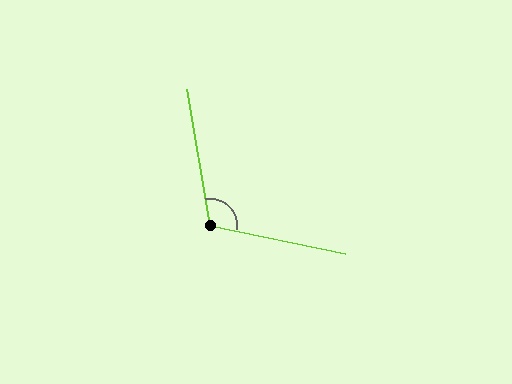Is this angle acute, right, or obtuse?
It is obtuse.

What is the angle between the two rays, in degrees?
Approximately 112 degrees.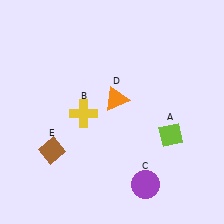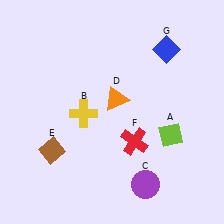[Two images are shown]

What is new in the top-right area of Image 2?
A blue diamond (G) was added in the top-right area of Image 2.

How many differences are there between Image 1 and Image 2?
There are 2 differences between the two images.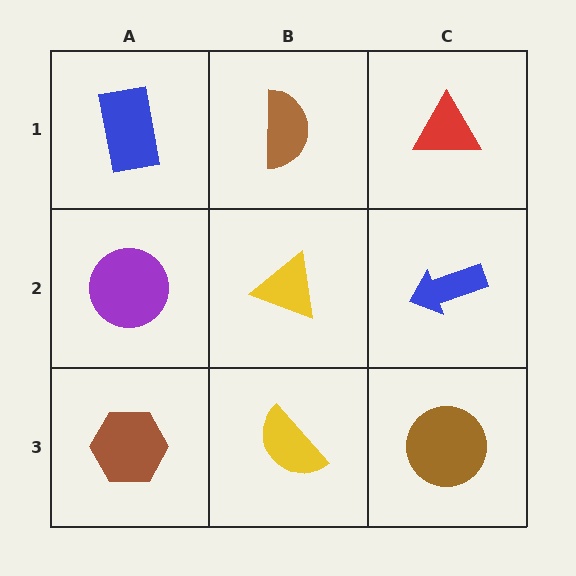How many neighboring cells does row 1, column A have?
2.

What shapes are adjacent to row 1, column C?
A blue arrow (row 2, column C), a brown semicircle (row 1, column B).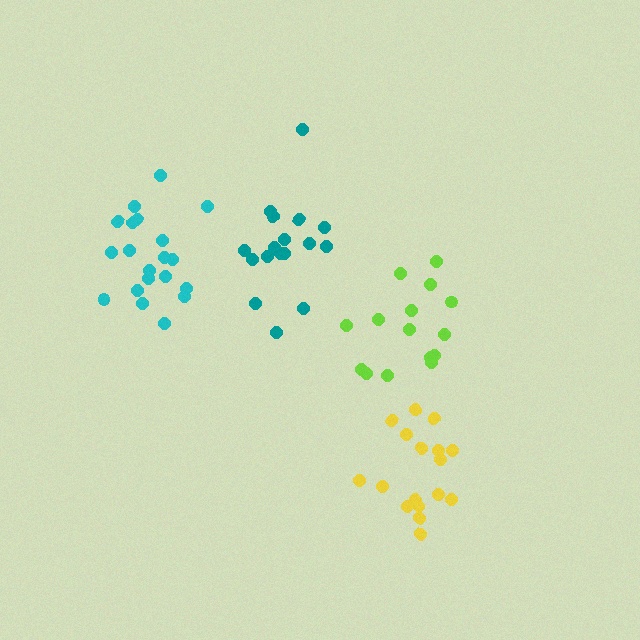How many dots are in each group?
Group 1: 17 dots, Group 2: 20 dots, Group 3: 17 dots, Group 4: 15 dots (69 total).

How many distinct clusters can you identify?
There are 4 distinct clusters.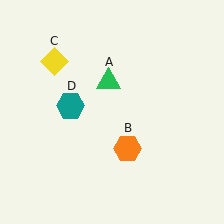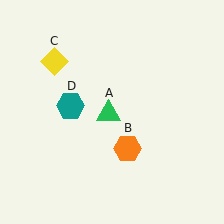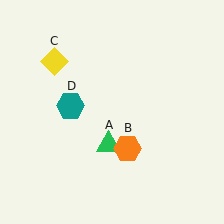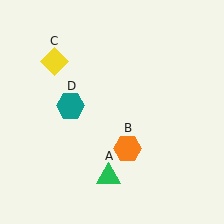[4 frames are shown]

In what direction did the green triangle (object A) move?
The green triangle (object A) moved down.